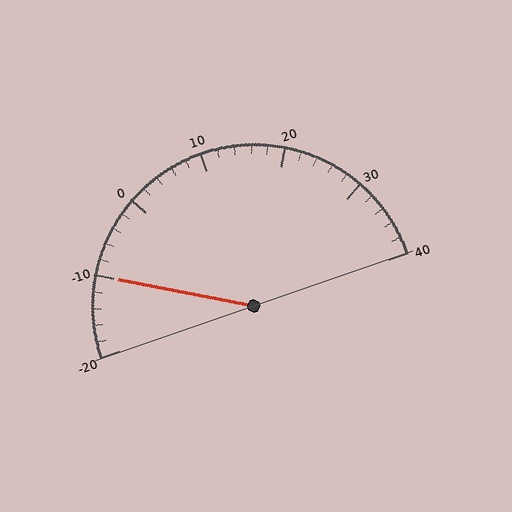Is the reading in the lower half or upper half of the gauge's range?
The reading is in the lower half of the range (-20 to 40).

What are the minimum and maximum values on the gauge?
The gauge ranges from -20 to 40.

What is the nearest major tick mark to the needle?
The nearest major tick mark is -10.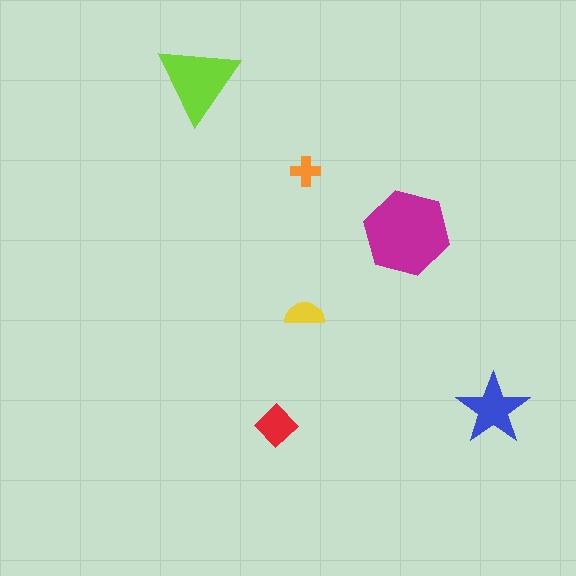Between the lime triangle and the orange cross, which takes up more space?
The lime triangle.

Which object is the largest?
The magenta hexagon.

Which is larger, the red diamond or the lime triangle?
The lime triangle.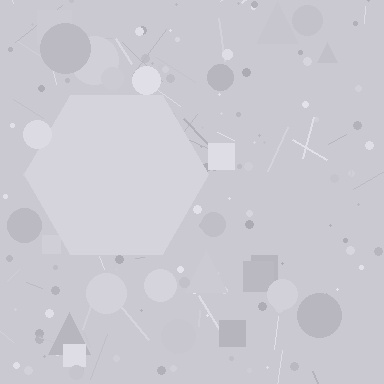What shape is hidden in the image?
A hexagon is hidden in the image.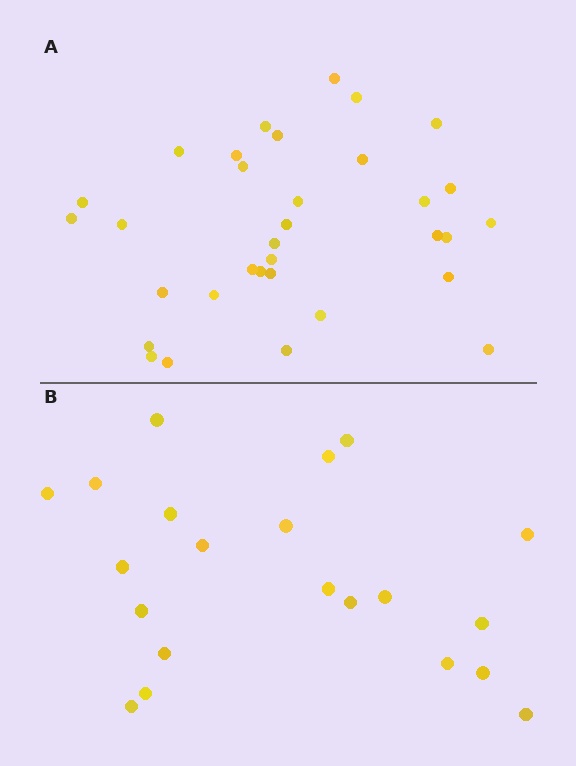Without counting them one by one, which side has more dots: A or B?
Region A (the top region) has more dots.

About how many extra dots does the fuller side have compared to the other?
Region A has roughly 12 or so more dots than region B.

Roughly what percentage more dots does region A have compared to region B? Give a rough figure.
About 55% more.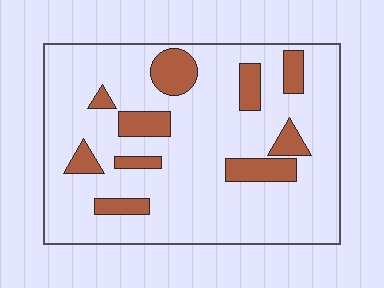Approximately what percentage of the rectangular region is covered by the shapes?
Approximately 15%.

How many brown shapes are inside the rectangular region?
10.